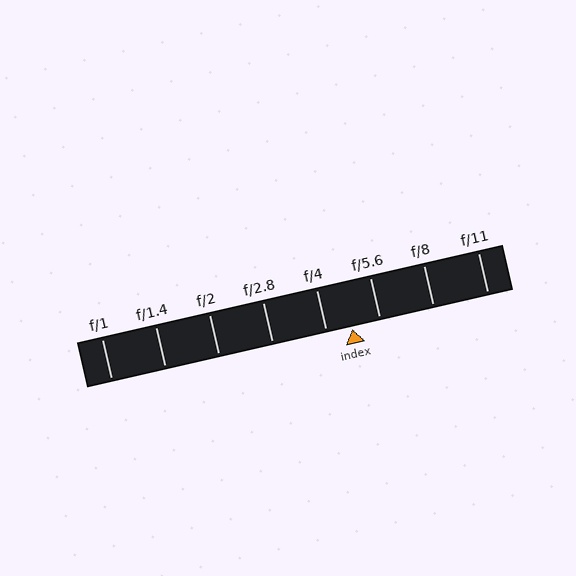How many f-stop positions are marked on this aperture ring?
There are 8 f-stop positions marked.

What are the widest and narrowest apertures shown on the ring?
The widest aperture shown is f/1 and the narrowest is f/11.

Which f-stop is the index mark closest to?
The index mark is closest to f/4.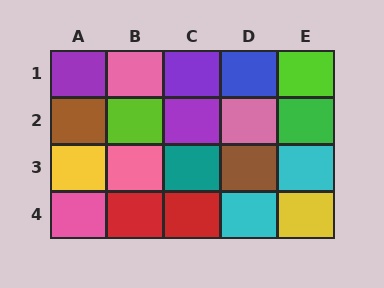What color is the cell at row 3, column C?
Teal.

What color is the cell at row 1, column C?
Purple.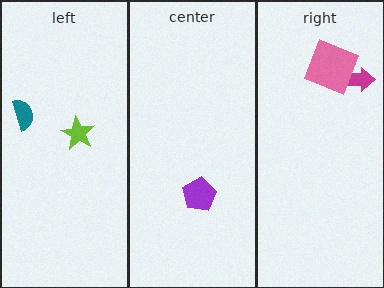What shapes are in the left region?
The lime star, the teal semicircle.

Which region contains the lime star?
The left region.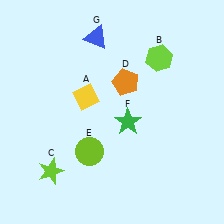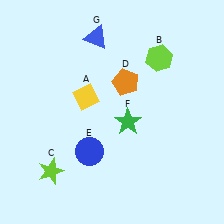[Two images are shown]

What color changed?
The circle (E) changed from lime in Image 1 to blue in Image 2.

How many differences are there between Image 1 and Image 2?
There is 1 difference between the two images.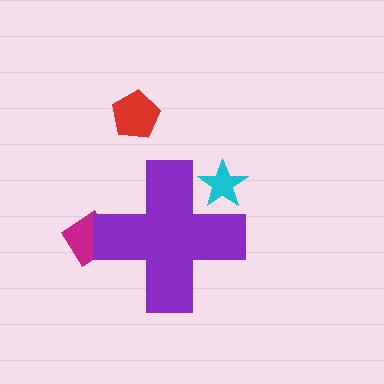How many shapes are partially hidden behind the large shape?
2 shapes are partially hidden.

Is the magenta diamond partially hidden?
Yes, the magenta diamond is partially hidden behind the purple cross.